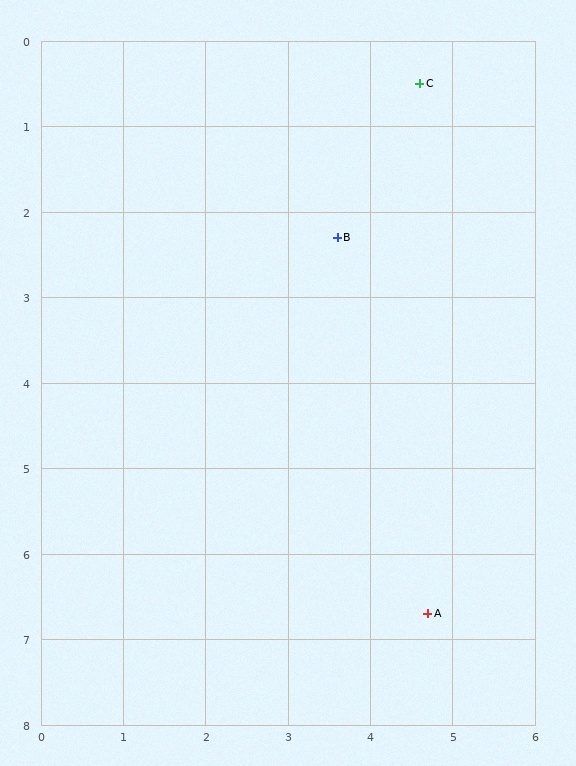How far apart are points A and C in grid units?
Points A and C are about 6.2 grid units apart.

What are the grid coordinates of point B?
Point B is at approximately (3.6, 2.3).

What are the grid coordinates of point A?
Point A is at approximately (4.7, 6.7).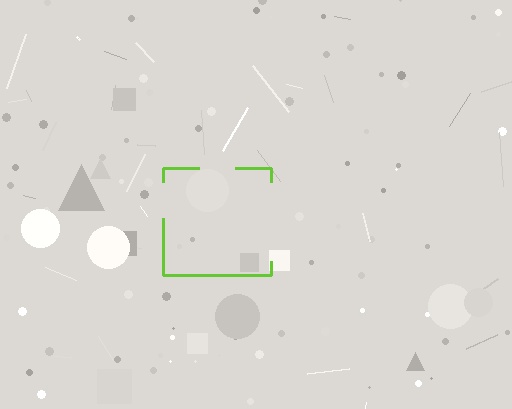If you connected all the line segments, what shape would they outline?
They would outline a square.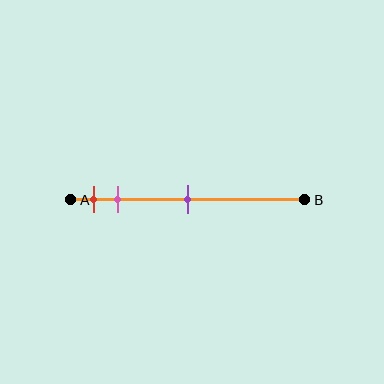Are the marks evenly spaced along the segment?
No, the marks are not evenly spaced.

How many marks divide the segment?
There are 3 marks dividing the segment.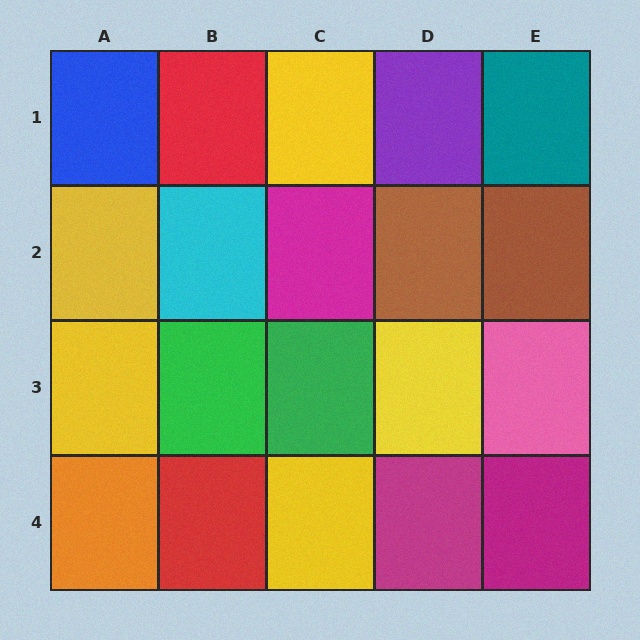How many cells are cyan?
1 cell is cyan.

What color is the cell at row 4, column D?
Magenta.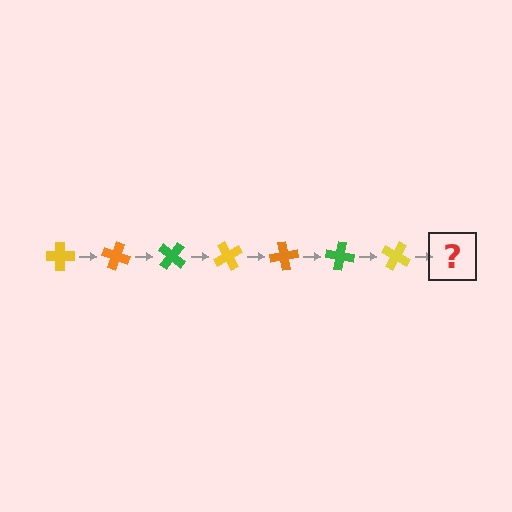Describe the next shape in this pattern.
It should be an orange cross, rotated 140 degrees from the start.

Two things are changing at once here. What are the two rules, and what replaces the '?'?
The two rules are that it rotates 20 degrees each step and the color cycles through yellow, orange, and green. The '?' should be an orange cross, rotated 140 degrees from the start.